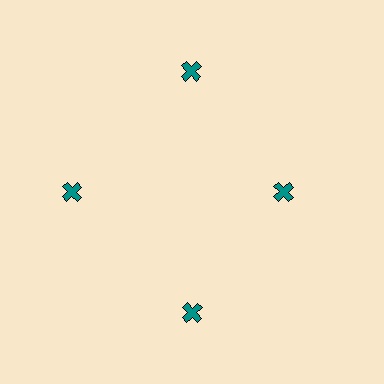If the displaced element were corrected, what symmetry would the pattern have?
It would have 4-fold rotational symmetry — the pattern would map onto itself every 90 degrees.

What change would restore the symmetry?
The symmetry would be restored by moving it outward, back onto the ring so that all 4 crosses sit at equal angles and equal distance from the center.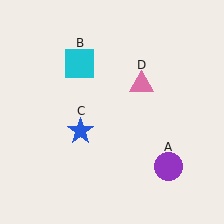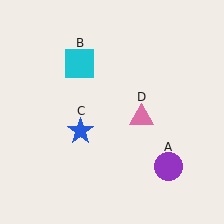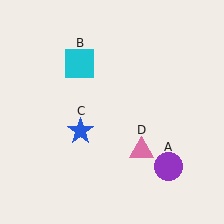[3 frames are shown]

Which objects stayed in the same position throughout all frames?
Purple circle (object A) and cyan square (object B) and blue star (object C) remained stationary.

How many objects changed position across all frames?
1 object changed position: pink triangle (object D).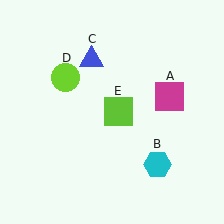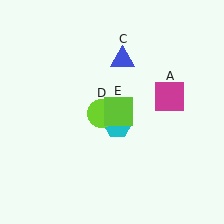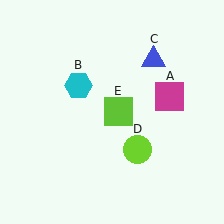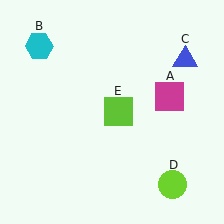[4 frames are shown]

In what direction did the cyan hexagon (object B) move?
The cyan hexagon (object B) moved up and to the left.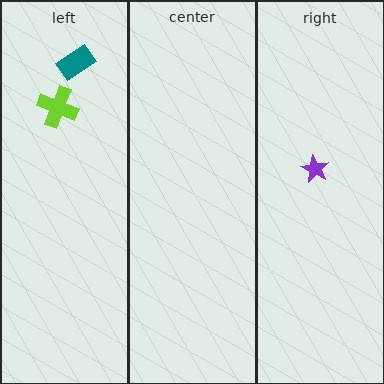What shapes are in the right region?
The purple star.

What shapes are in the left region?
The lime cross, the teal rectangle.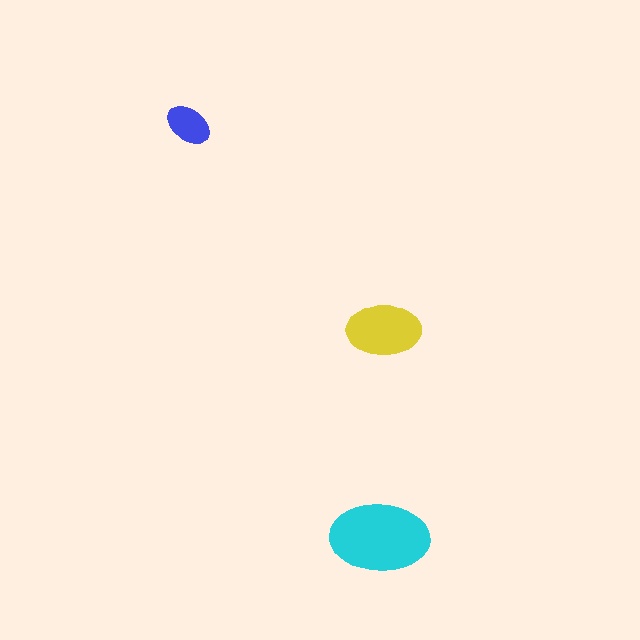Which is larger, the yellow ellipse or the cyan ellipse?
The cyan one.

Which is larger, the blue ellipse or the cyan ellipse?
The cyan one.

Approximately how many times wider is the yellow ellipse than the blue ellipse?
About 1.5 times wider.